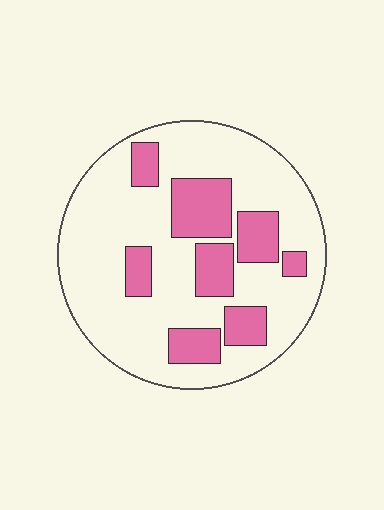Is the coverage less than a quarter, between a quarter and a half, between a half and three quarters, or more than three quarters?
Between a quarter and a half.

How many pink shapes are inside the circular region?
8.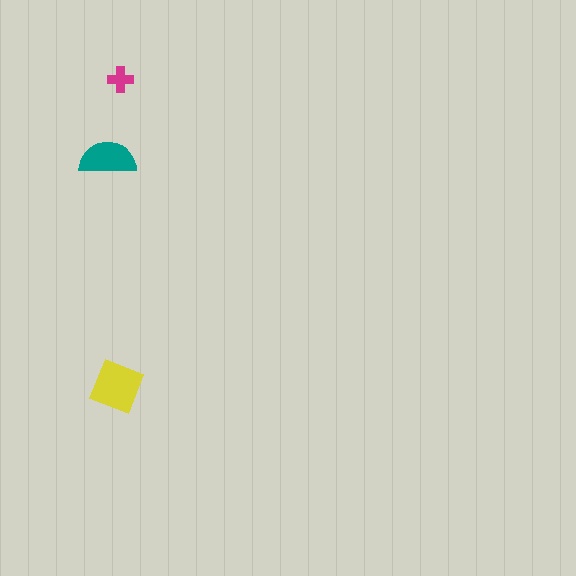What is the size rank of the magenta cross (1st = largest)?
3rd.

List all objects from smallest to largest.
The magenta cross, the teal semicircle, the yellow diamond.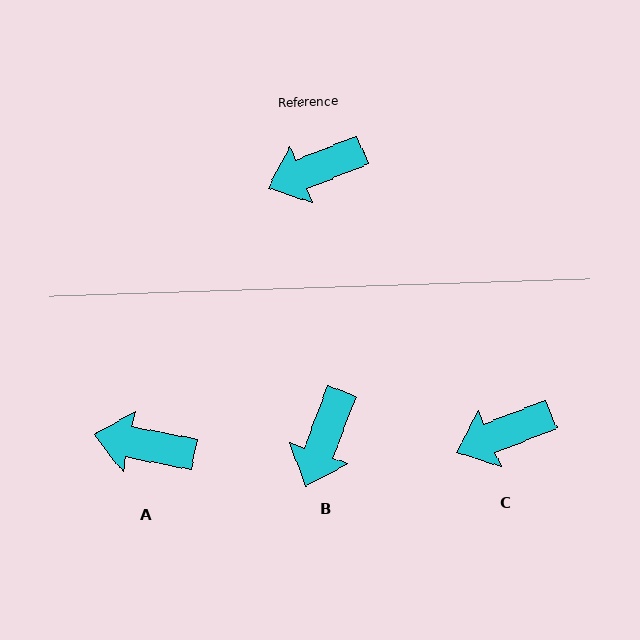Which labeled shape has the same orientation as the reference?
C.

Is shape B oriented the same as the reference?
No, it is off by about 47 degrees.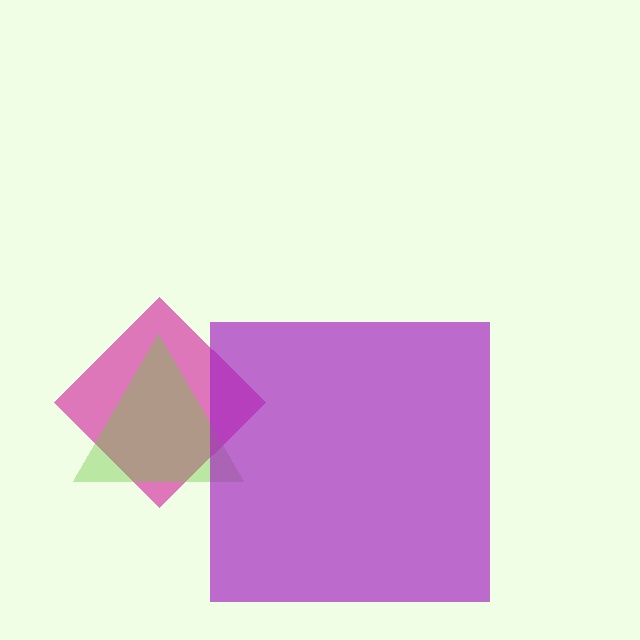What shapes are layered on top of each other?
The layered shapes are: a magenta diamond, a lime triangle, a purple square.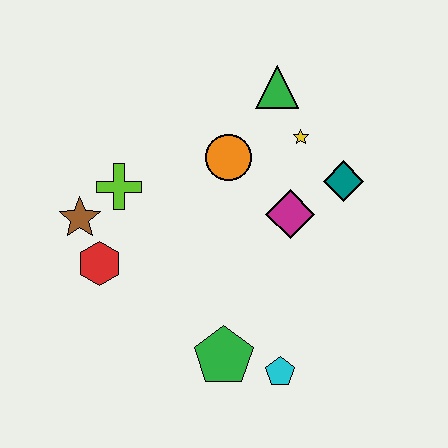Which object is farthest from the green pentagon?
The green triangle is farthest from the green pentagon.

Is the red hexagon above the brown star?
No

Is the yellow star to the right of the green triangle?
Yes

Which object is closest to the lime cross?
The brown star is closest to the lime cross.